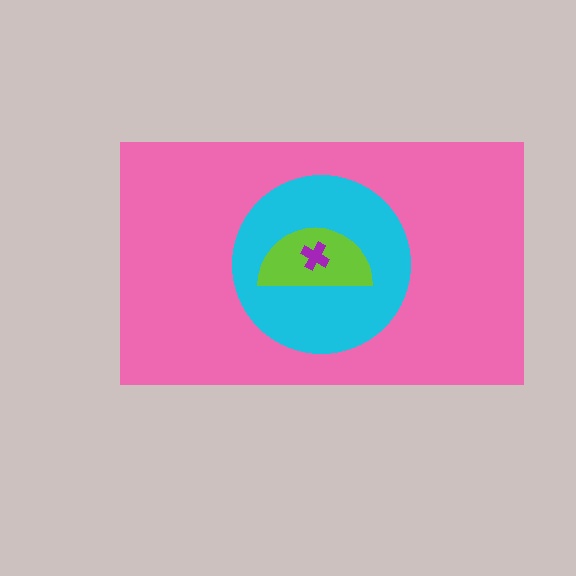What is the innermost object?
The purple cross.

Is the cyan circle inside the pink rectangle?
Yes.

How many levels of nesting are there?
4.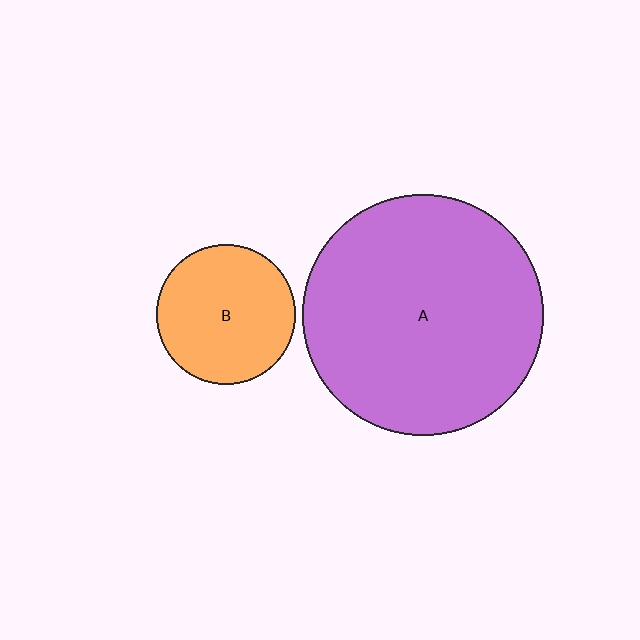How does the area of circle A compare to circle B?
Approximately 3.0 times.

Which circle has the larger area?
Circle A (purple).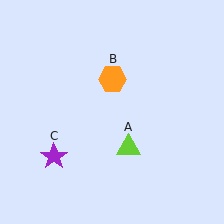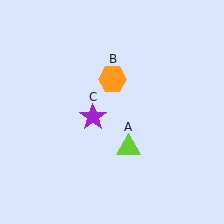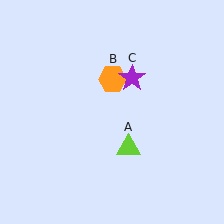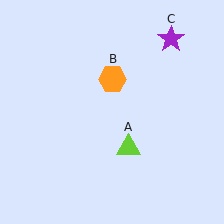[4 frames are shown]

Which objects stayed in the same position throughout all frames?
Lime triangle (object A) and orange hexagon (object B) remained stationary.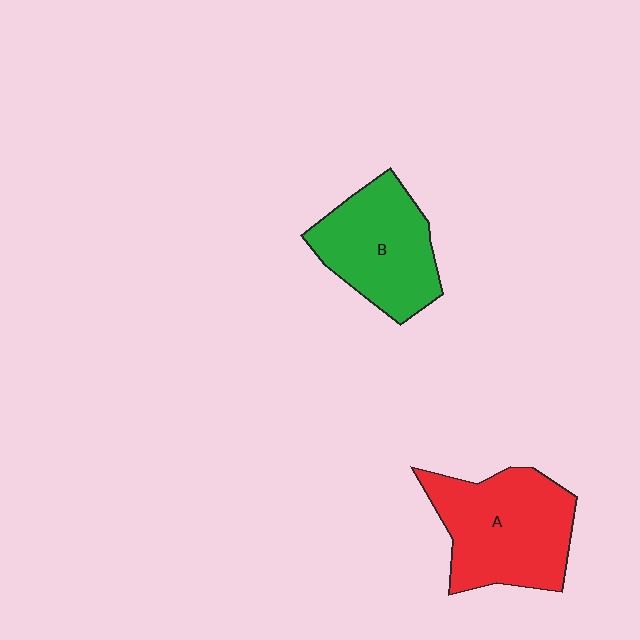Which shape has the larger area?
Shape A (red).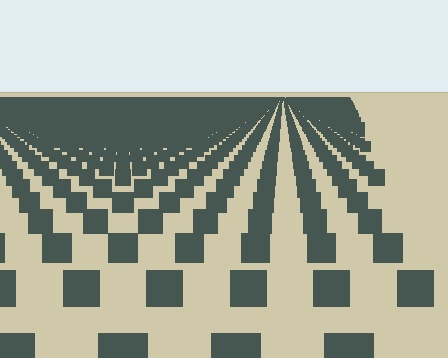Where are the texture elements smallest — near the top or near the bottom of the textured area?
Near the top.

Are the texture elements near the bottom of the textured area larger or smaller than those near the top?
Larger. Near the bottom, elements are closer to the viewer and appear at a bigger on-screen size.